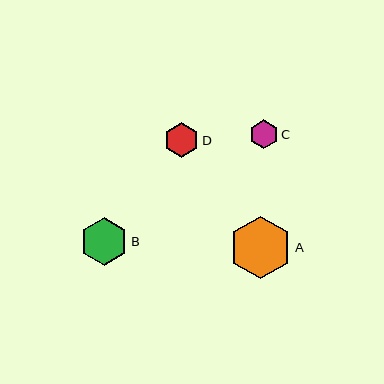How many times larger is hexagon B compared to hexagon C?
Hexagon B is approximately 1.6 times the size of hexagon C.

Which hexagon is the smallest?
Hexagon C is the smallest with a size of approximately 29 pixels.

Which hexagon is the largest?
Hexagon A is the largest with a size of approximately 63 pixels.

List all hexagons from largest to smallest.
From largest to smallest: A, B, D, C.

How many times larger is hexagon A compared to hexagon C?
Hexagon A is approximately 2.2 times the size of hexagon C.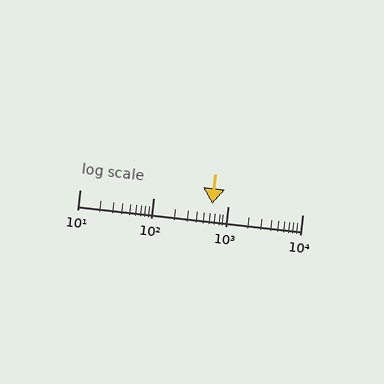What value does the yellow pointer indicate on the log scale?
The pointer indicates approximately 610.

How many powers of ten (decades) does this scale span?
The scale spans 3 decades, from 10 to 10000.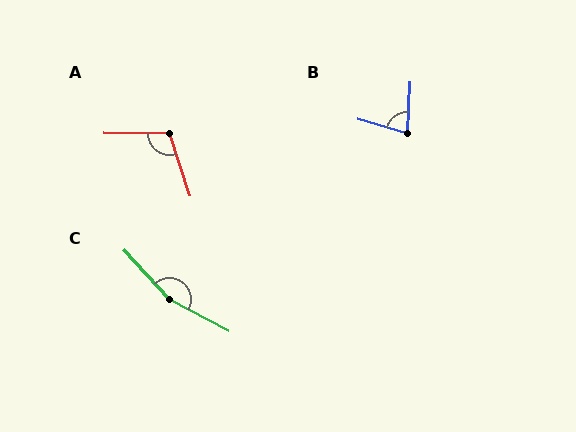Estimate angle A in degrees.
Approximately 109 degrees.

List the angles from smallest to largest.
B (77°), A (109°), C (161°).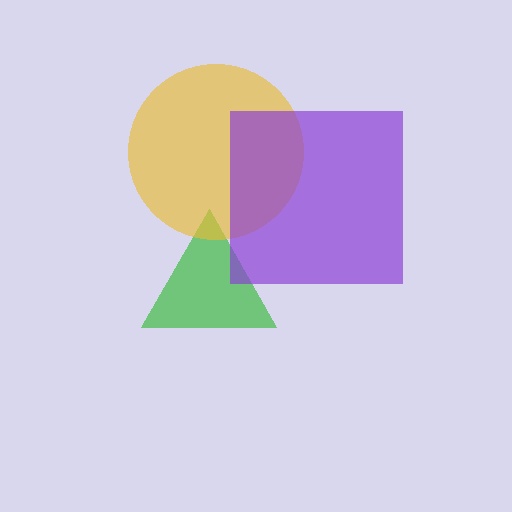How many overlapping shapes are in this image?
There are 3 overlapping shapes in the image.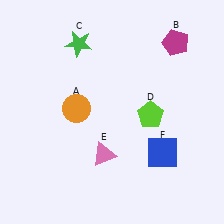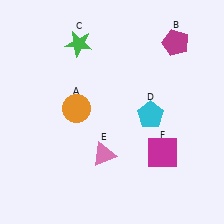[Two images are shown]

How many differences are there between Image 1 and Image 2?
There are 2 differences between the two images.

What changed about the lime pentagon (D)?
In Image 1, D is lime. In Image 2, it changed to cyan.